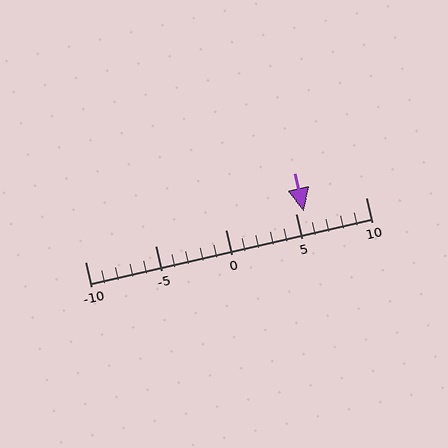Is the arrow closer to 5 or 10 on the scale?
The arrow is closer to 5.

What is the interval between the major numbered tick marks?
The major tick marks are spaced 5 units apart.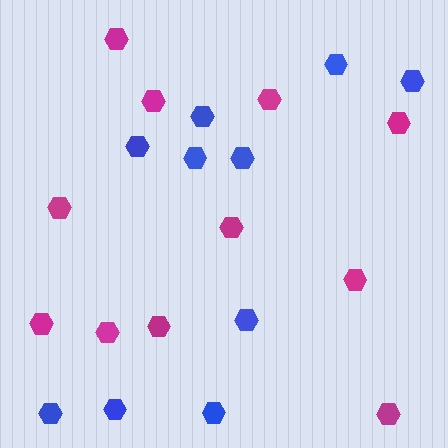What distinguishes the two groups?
There are 2 groups: one group of magenta hexagons (11) and one group of blue hexagons (10).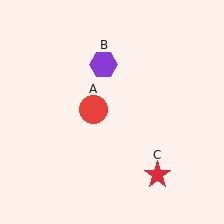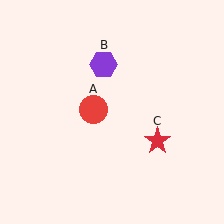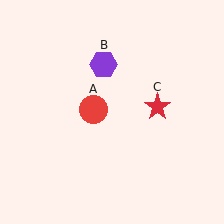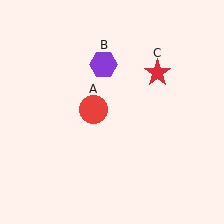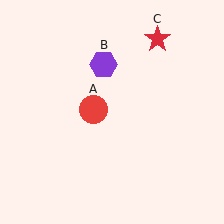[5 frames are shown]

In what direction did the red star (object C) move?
The red star (object C) moved up.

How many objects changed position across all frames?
1 object changed position: red star (object C).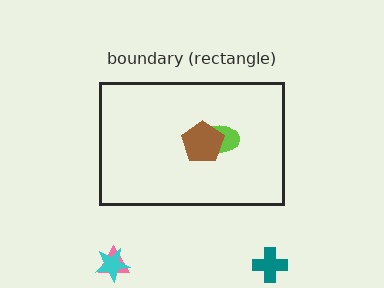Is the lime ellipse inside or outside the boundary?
Inside.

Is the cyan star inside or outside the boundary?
Outside.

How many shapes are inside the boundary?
2 inside, 3 outside.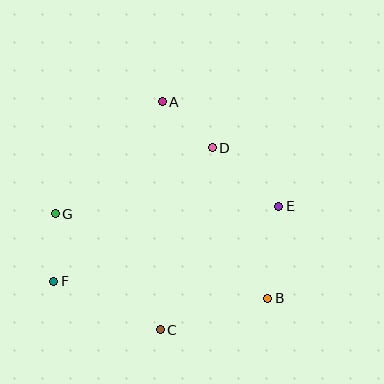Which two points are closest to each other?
Points F and G are closest to each other.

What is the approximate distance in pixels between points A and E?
The distance between A and E is approximately 156 pixels.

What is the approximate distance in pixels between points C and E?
The distance between C and E is approximately 171 pixels.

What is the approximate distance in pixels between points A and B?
The distance between A and B is approximately 223 pixels.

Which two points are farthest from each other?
Points E and F are farthest from each other.